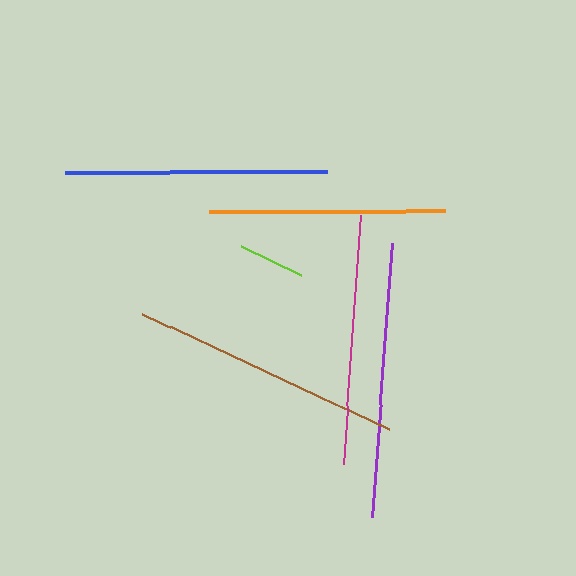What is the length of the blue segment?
The blue segment is approximately 262 pixels long.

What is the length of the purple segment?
The purple segment is approximately 275 pixels long.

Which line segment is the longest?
The purple line is the longest at approximately 275 pixels.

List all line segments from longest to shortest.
From longest to shortest: purple, brown, blue, magenta, orange, lime.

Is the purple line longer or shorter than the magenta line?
The purple line is longer than the magenta line.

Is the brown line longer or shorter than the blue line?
The brown line is longer than the blue line.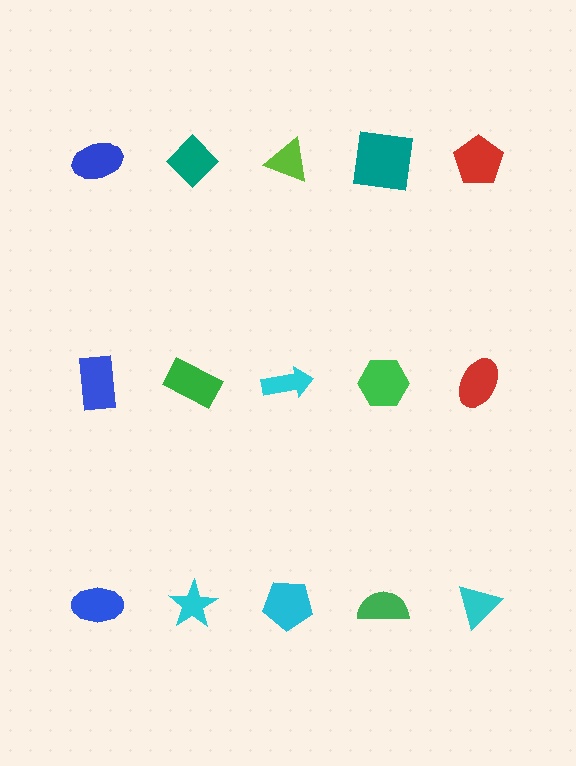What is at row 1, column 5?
A red pentagon.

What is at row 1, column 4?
A teal square.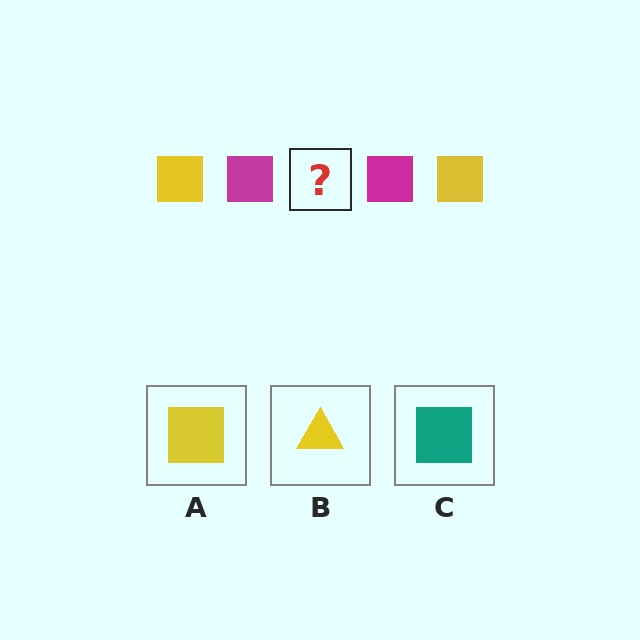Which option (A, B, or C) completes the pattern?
A.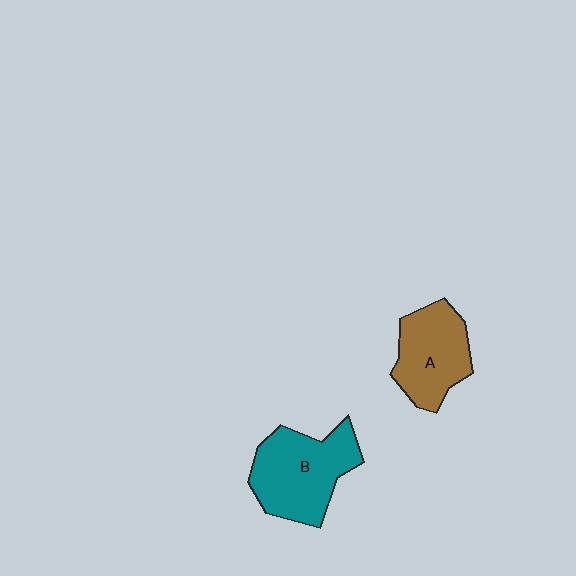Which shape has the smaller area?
Shape A (brown).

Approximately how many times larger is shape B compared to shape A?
Approximately 1.2 times.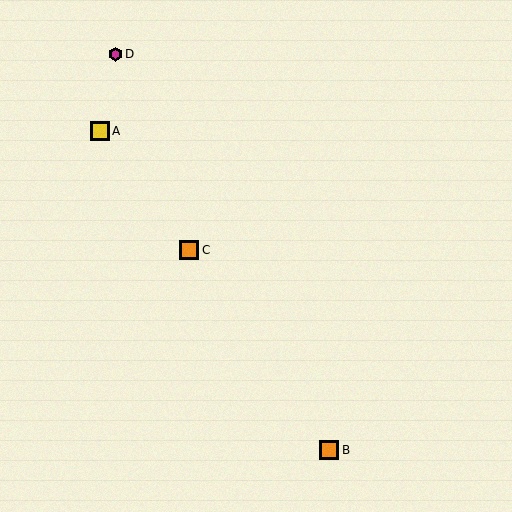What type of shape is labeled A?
Shape A is a yellow square.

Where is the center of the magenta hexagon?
The center of the magenta hexagon is at (115, 54).